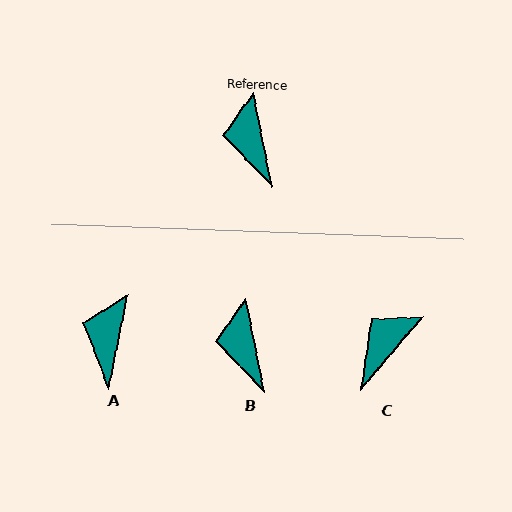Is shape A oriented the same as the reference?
No, it is off by about 22 degrees.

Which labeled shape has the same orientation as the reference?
B.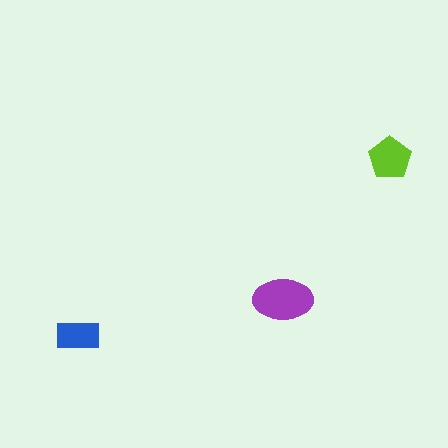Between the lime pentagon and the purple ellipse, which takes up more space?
The purple ellipse.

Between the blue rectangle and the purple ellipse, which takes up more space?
The purple ellipse.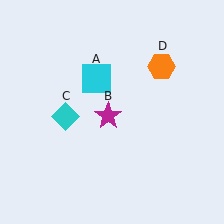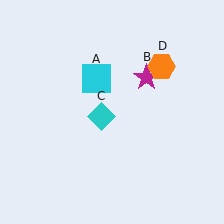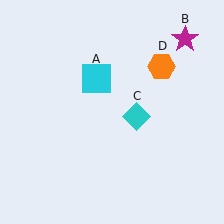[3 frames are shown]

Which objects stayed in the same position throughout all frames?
Cyan square (object A) and orange hexagon (object D) remained stationary.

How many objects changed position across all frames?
2 objects changed position: magenta star (object B), cyan diamond (object C).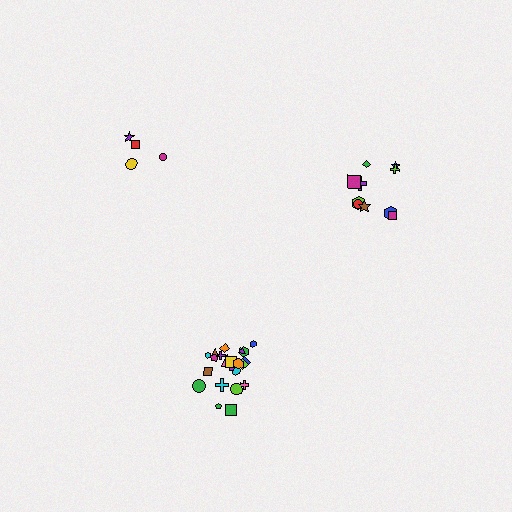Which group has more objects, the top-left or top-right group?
The top-right group.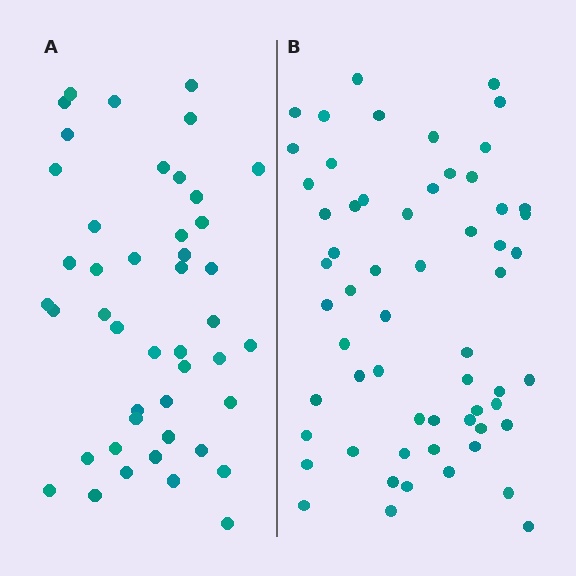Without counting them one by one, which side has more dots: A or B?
Region B (the right region) has more dots.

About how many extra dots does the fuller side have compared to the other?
Region B has approximately 15 more dots than region A.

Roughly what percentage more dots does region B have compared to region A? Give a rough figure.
About 35% more.